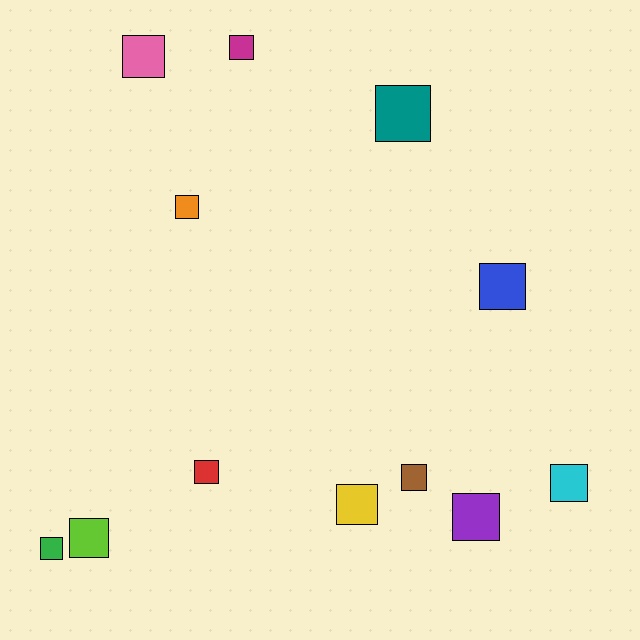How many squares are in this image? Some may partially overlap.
There are 12 squares.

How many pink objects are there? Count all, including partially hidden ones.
There is 1 pink object.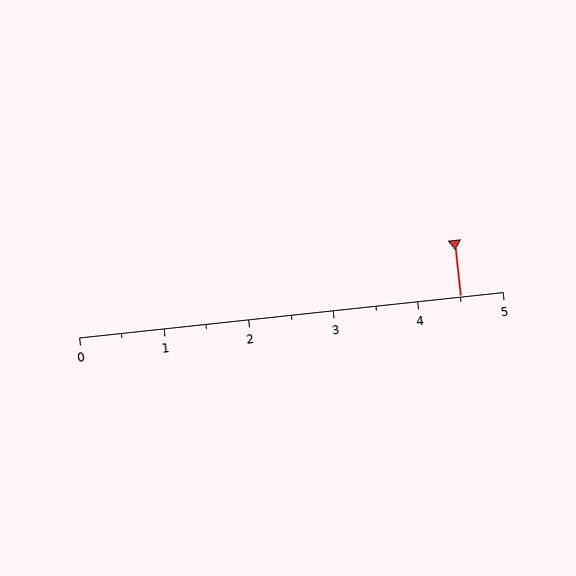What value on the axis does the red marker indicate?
The marker indicates approximately 4.5.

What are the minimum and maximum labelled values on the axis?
The axis runs from 0 to 5.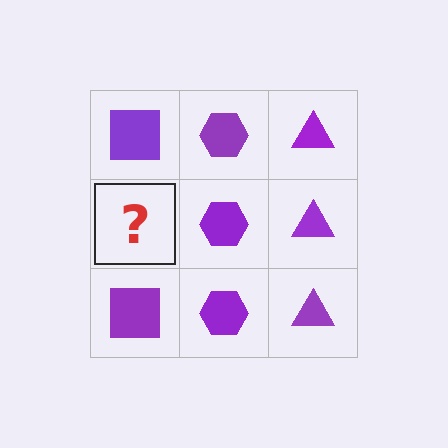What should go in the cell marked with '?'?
The missing cell should contain a purple square.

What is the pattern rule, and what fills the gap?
The rule is that each column has a consistent shape. The gap should be filled with a purple square.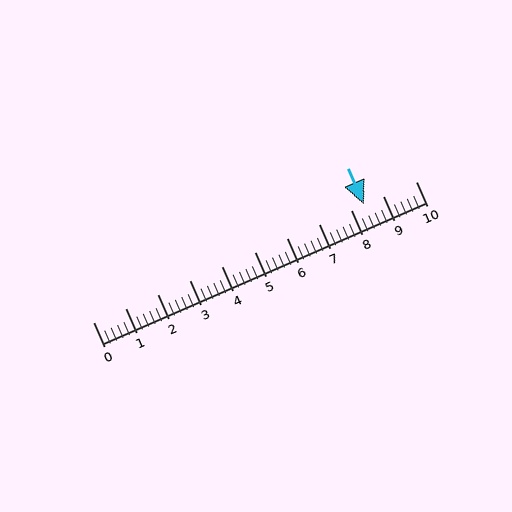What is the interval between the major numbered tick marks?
The major tick marks are spaced 1 units apart.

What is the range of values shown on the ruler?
The ruler shows values from 0 to 10.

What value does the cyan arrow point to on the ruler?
The cyan arrow points to approximately 8.4.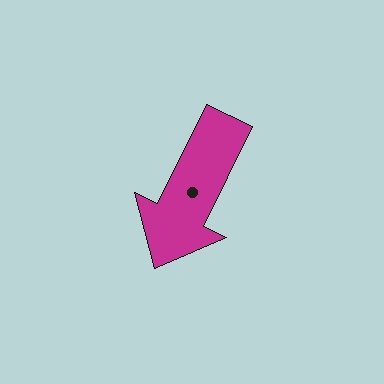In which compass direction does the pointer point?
Southwest.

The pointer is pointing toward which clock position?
Roughly 7 o'clock.